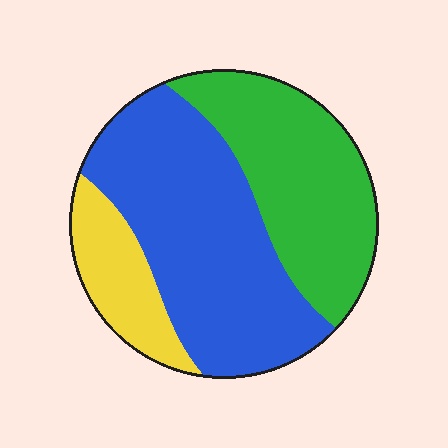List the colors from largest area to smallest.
From largest to smallest: blue, green, yellow.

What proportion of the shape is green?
Green covers about 35% of the shape.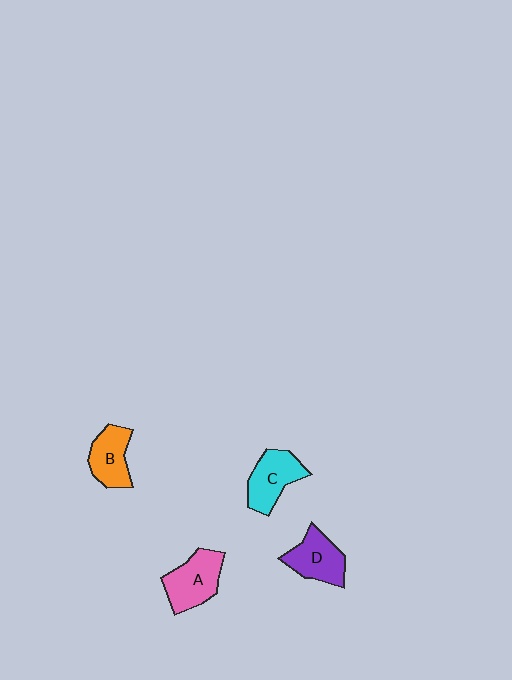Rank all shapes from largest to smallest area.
From largest to smallest: A (pink), C (cyan), D (purple), B (orange).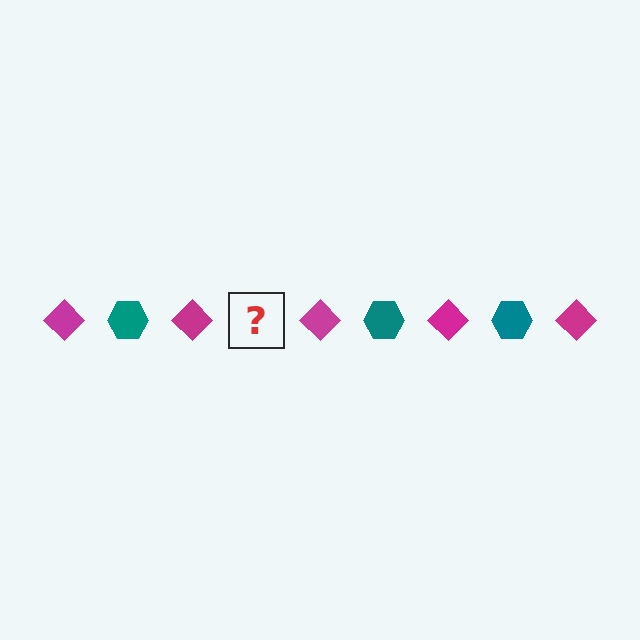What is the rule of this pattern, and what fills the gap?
The rule is that the pattern alternates between magenta diamond and teal hexagon. The gap should be filled with a teal hexagon.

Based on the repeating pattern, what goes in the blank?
The blank should be a teal hexagon.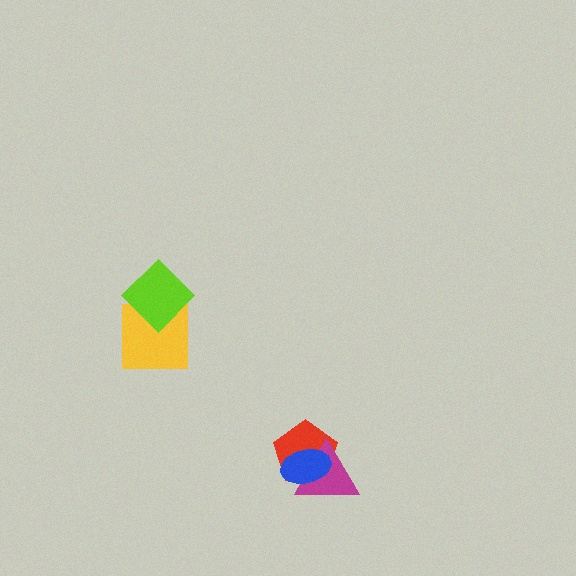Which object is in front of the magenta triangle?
The blue ellipse is in front of the magenta triangle.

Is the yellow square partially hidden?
Yes, it is partially covered by another shape.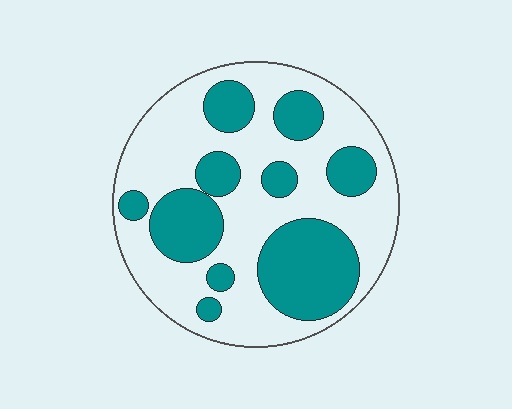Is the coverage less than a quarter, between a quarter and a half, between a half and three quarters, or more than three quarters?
Between a quarter and a half.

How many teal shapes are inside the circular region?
10.